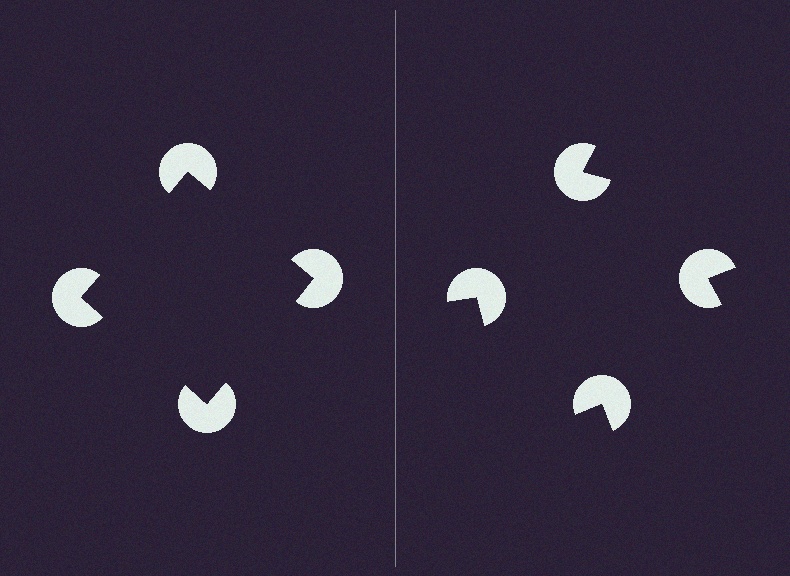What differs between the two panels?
The pac-man discs are positioned identically on both sides; only the wedge orientations differ. On the left they align to a square; on the right they are misaligned.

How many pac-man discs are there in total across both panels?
8 — 4 on each side.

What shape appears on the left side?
An illusory square.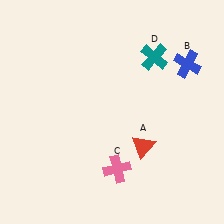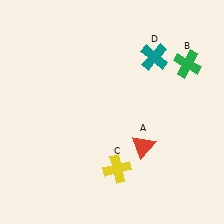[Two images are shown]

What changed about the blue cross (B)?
In Image 1, B is blue. In Image 2, it changed to green.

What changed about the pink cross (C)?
In Image 1, C is pink. In Image 2, it changed to yellow.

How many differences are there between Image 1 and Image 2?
There are 2 differences between the two images.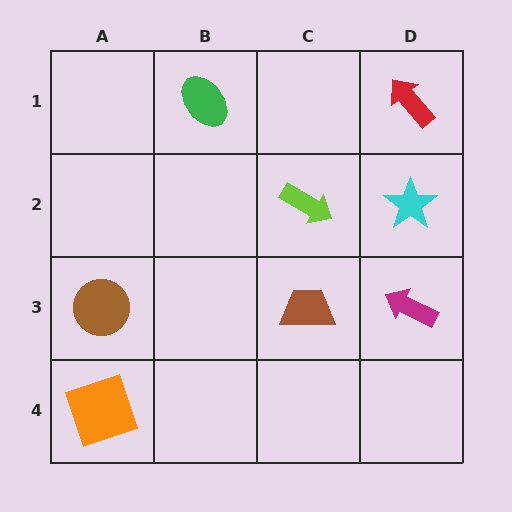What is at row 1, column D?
A red arrow.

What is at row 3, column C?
A brown trapezoid.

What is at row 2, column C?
A lime arrow.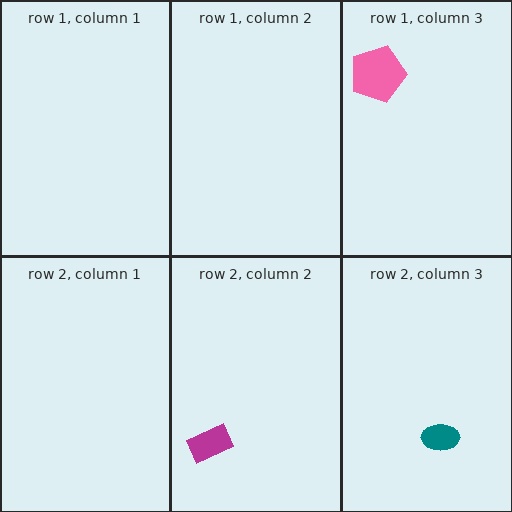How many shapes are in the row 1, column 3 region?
1.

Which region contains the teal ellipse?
The row 2, column 3 region.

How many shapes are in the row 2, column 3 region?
1.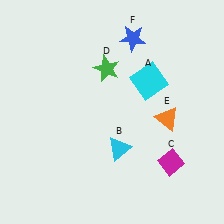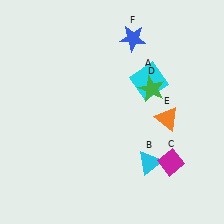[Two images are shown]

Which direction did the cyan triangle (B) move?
The cyan triangle (B) moved right.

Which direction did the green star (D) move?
The green star (D) moved right.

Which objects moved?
The objects that moved are: the cyan triangle (B), the green star (D).